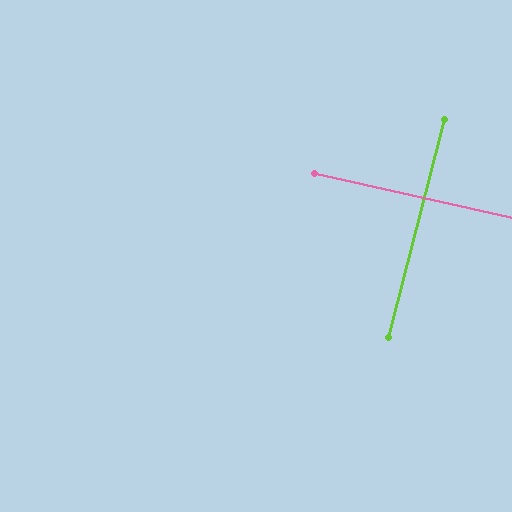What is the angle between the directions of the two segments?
Approximately 88 degrees.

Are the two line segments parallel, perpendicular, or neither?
Perpendicular — they meet at approximately 88°.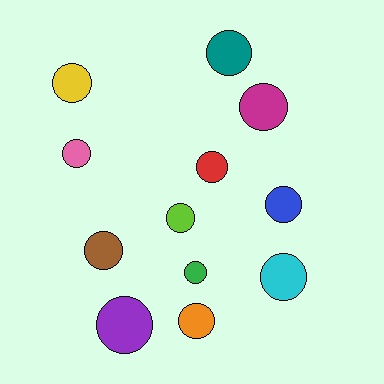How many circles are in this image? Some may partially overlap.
There are 12 circles.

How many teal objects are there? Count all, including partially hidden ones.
There is 1 teal object.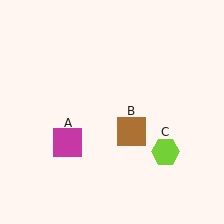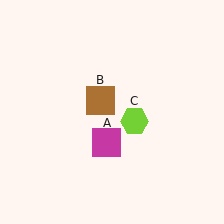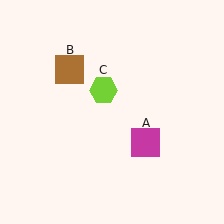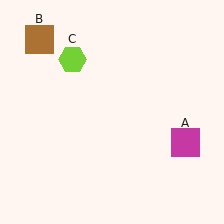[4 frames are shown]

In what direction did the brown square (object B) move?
The brown square (object B) moved up and to the left.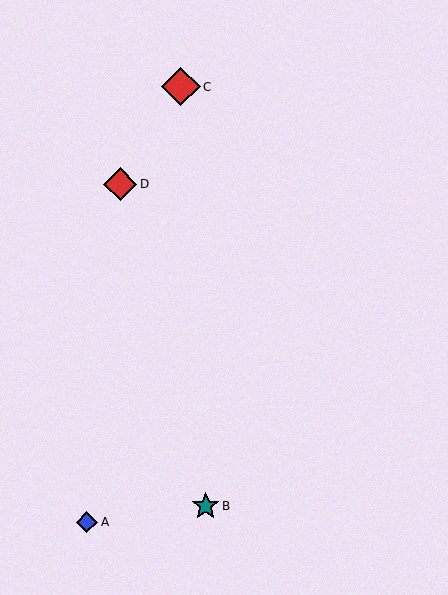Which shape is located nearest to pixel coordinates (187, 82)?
The red diamond (labeled C) at (181, 87) is nearest to that location.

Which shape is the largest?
The red diamond (labeled C) is the largest.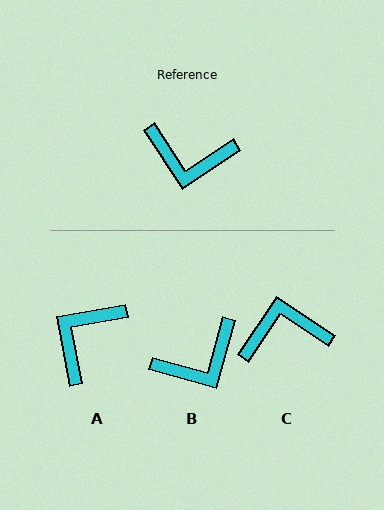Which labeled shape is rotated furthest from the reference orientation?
C, about 157 degrees away.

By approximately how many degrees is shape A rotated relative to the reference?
Approximately 113 degrees clockwise.